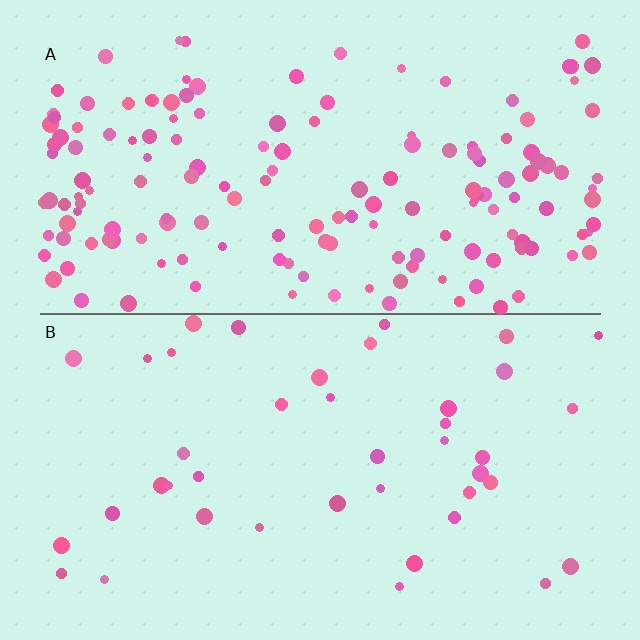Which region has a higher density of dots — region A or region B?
A (the top).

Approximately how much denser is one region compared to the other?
Approximately 3.8× — region A over region B.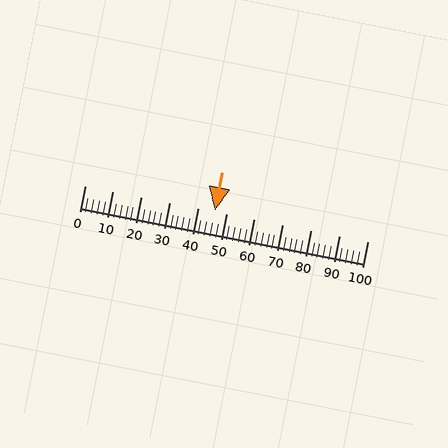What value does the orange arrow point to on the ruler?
The orange arrow points to approximately 46.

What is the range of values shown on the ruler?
The ruler shows values from 0 to 100.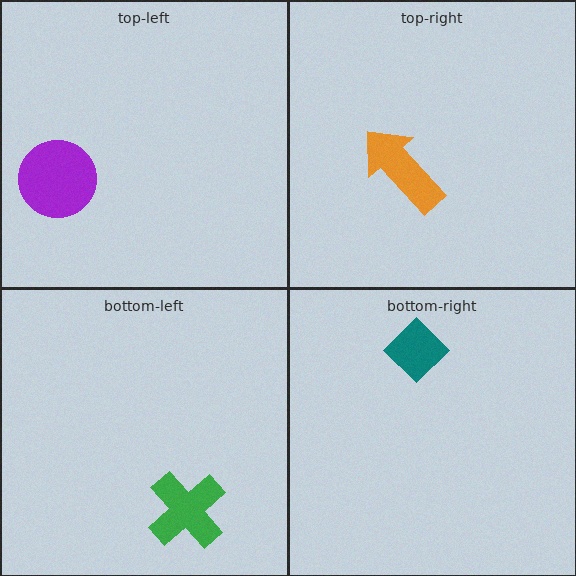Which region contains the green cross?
The bottom-left region.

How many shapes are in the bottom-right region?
1.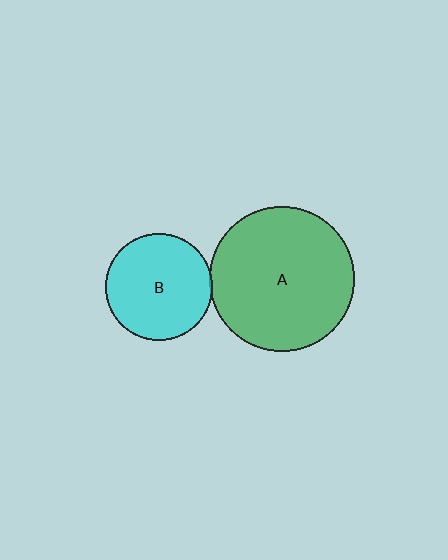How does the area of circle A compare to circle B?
Approximately 1.8 times.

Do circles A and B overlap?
Yes.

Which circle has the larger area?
Circle A (green).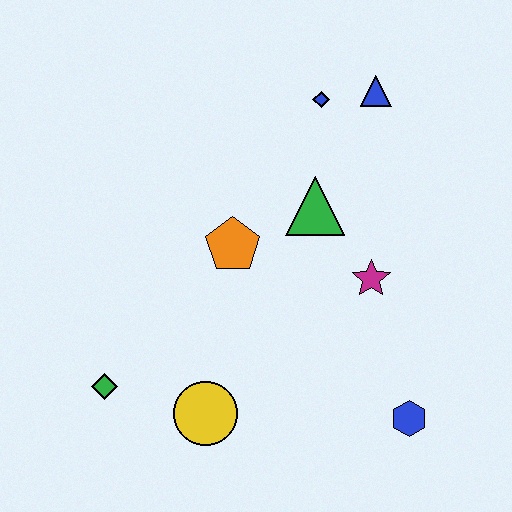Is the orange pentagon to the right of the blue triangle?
No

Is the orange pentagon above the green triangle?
No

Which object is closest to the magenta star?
The green triangle is closest to the magenta star.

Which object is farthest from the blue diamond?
The green diamond is farthest from the blue diamond.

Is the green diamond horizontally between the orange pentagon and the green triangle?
No